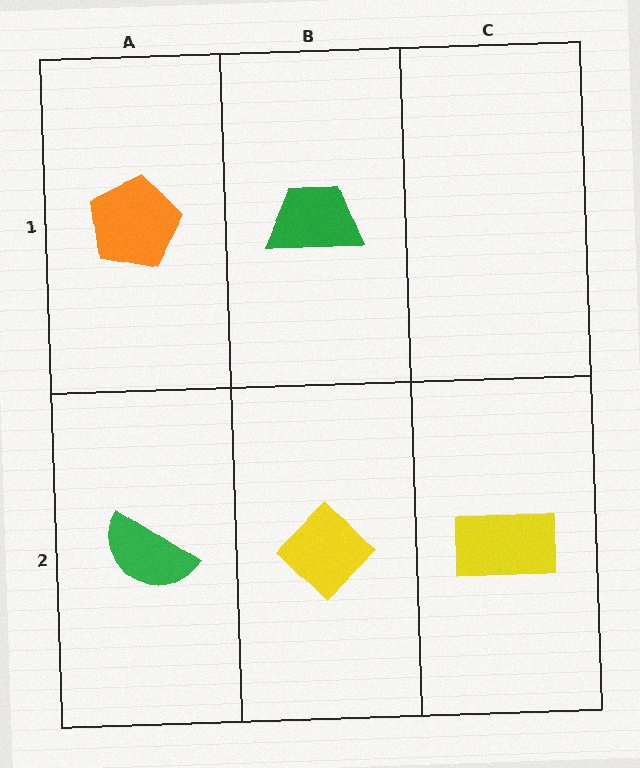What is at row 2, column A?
A green semicircle.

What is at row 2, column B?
A yellow diamond.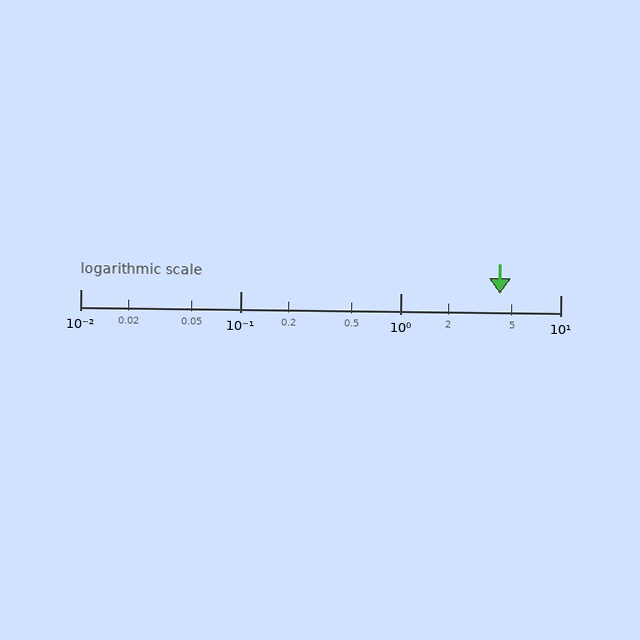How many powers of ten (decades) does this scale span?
The scale spans 3 decades, from 0.01 to 10.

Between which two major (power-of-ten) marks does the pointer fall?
The pointer is between 1 and 10.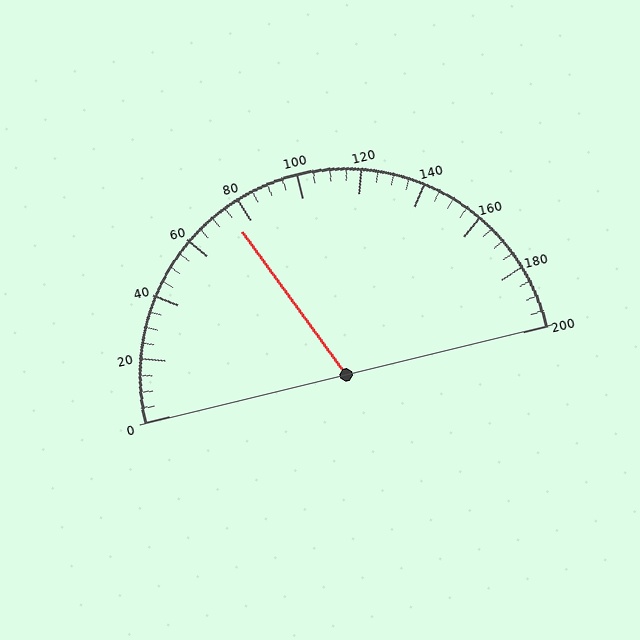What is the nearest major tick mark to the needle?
The nearest major tick mark is 80.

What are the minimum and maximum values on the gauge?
The gauge ranges from 0 to 200.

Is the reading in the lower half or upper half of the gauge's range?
The reading is in the lower half of the range (0 to 200).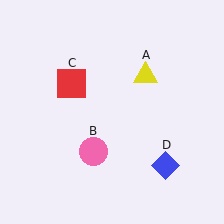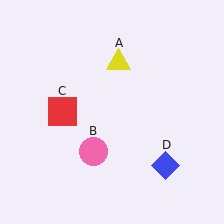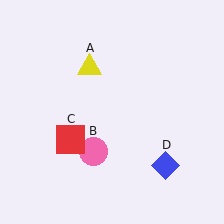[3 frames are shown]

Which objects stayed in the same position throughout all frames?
Pink circle (object B) and blue diamond (object D) remained stationary.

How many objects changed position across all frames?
2 objects changed position: yellow triangle (object A), red square (object C).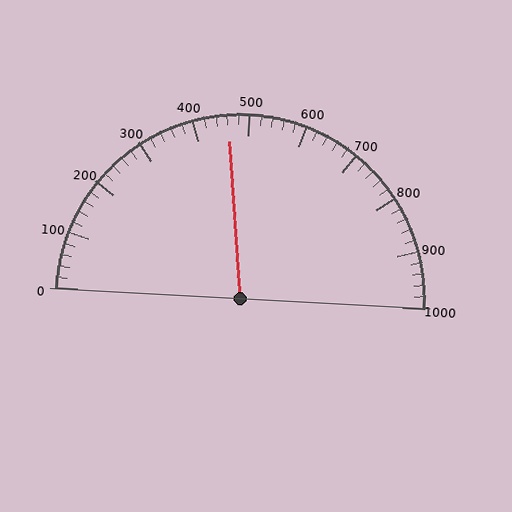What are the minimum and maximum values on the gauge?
The gauge ranges from 0 to 1000.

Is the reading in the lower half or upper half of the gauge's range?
The reading is in the lower half of the range (0 to 1000).